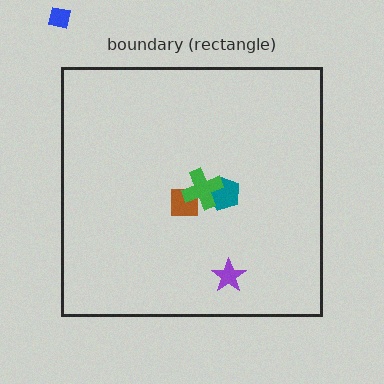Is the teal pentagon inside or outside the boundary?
Inside.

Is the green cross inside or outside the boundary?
Inside.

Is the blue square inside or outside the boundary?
Outside.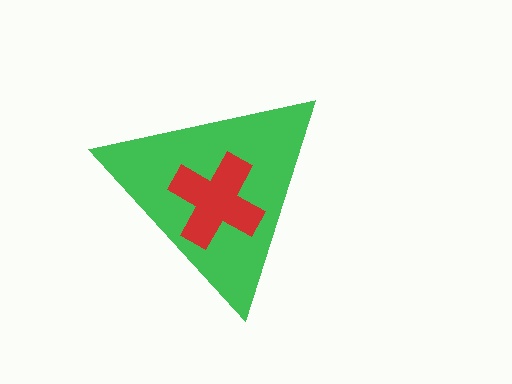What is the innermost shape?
The red cross.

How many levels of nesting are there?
2.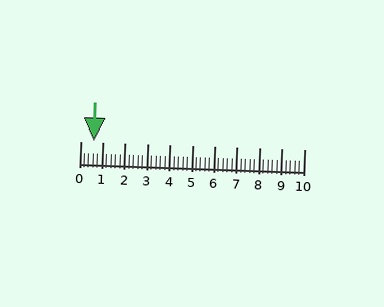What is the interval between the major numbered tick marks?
The major tick marks are spaced 1 units apart.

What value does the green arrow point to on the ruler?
The green arrow points to approximately 0.6.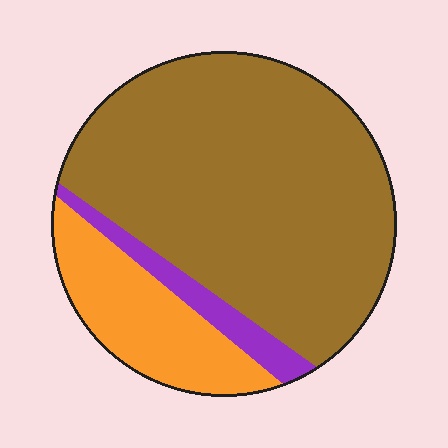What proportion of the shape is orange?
Orange takes up about one fifth (1/5) of the shape.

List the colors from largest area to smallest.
From largest to smallest: brown, orange, purple.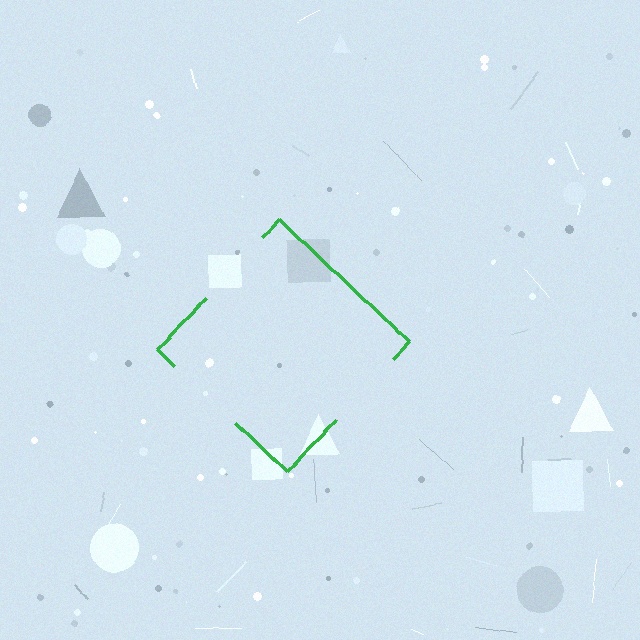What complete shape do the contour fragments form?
The contour fragments form a diamond.